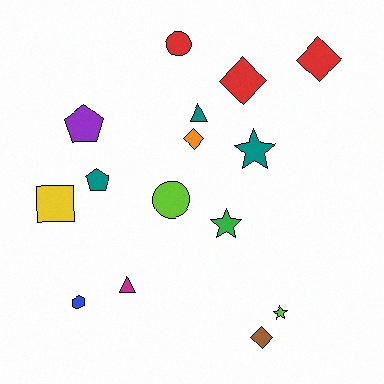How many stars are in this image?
There are 3 stars.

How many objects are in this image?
There are 15 objects.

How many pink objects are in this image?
There are no pink objects.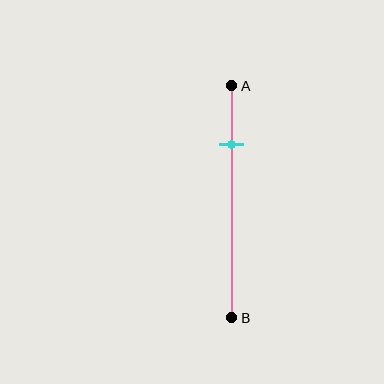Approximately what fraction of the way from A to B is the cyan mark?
The cyan mark is approximately 25% of the way from A to B.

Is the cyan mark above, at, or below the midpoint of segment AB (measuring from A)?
The cyan mark is above the midpoint of segment AB.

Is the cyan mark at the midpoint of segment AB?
No, the mark is at about 25% from A, not at the 50% midpoint.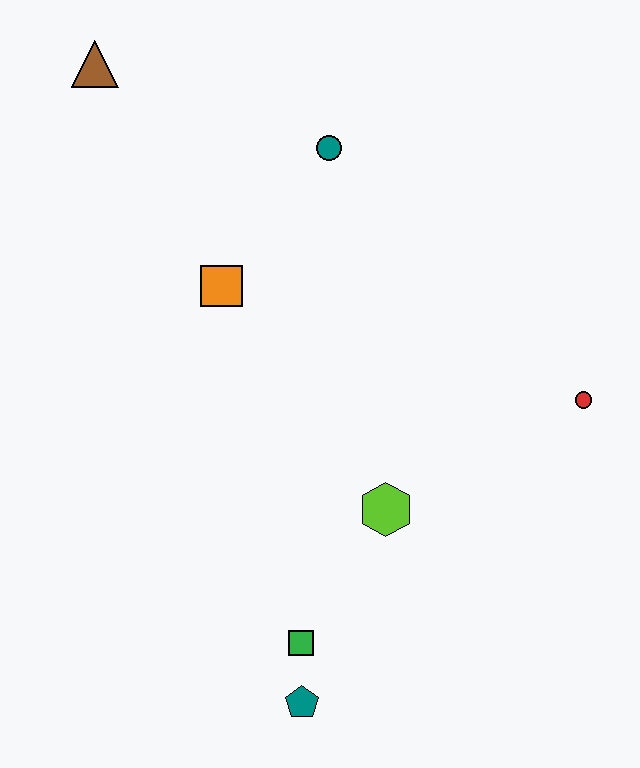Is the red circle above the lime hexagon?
Yes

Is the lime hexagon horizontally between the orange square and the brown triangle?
No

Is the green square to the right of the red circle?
No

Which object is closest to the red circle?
The lime hexagon is closest to the red circle.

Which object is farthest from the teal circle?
The teal pentagon is farthest from the teal circle.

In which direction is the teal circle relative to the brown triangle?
The teal circle is to the right of the brown triangle.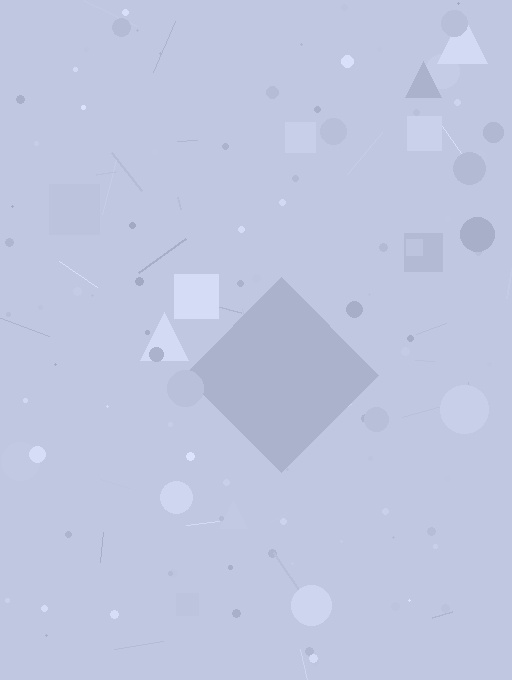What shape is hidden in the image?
A diamond is hidden in the image.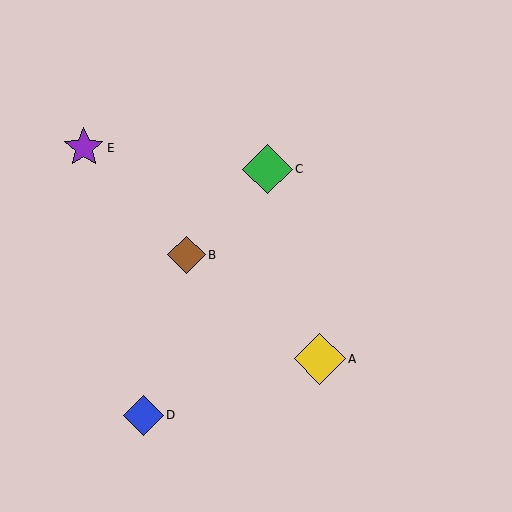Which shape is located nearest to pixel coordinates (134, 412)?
The blue diamond (labeled D) at (143, 415) is nearest to that location.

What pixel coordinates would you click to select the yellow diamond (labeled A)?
Click at (320, 359) to select the yellow diamond A.